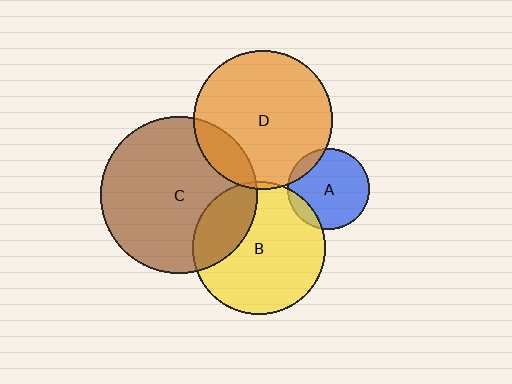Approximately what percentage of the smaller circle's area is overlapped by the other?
Approximately 5%.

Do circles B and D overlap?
Yes.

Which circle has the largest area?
Circle C (brown).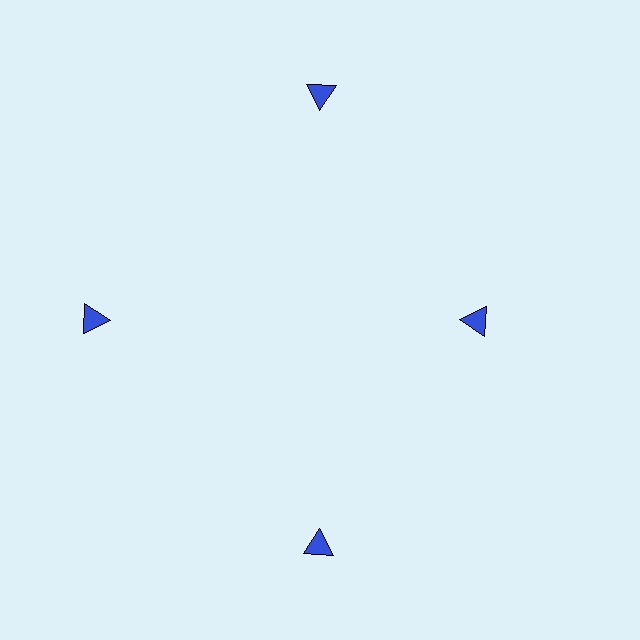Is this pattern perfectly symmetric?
No. The 4 blue triangles are arranged in a ring, but one element near the 3 o'clock position is pulled inward toward the center, breaking the 4-fold rotational symmetry.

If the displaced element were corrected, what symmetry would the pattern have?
It would have 4-fold rotational symmetry — the pattern would map onto itself every 90 degrees.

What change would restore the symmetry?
The symmetry would be restored by moving it outward, back onto the ring so that all 4 triangles sit at equal angles and equal distance from the center.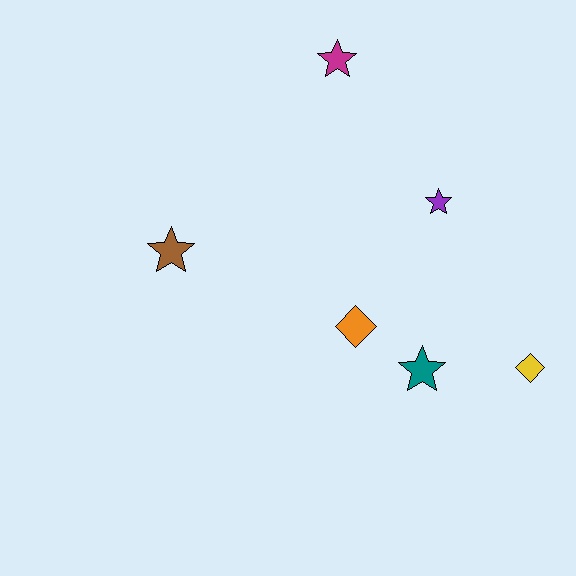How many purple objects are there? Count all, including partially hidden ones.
There is 1 purple object.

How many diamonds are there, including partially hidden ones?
There are 2 diamonds.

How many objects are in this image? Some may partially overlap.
There are 6 objects.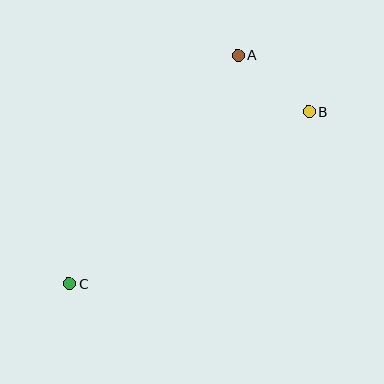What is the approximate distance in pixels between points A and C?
The distance between A and C is approximately 284 pixels.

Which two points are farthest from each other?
Points B and C are farthest from each other.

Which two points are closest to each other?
Points A and B are closest to each other.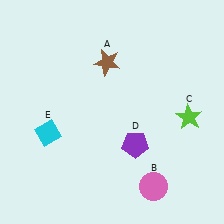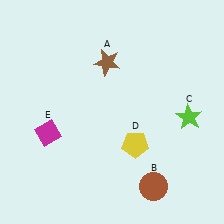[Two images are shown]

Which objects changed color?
B changed from pink to brown. D changed from purple to yellow. E changed from cyan to magenta.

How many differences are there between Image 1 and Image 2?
There are 3 differences between the two images.